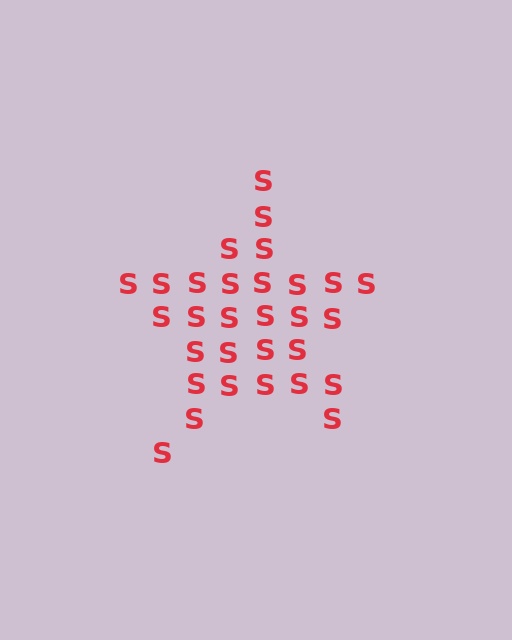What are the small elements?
The small elements are letter S's.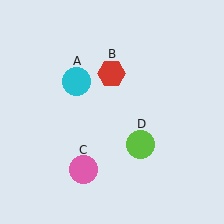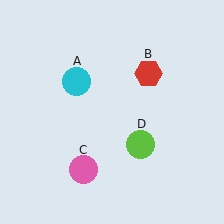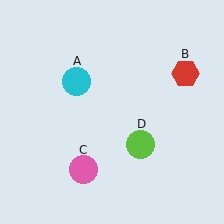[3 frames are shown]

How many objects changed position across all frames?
1 object changed position: red hexagon (object B).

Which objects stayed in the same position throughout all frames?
Cyan circle (object A) and pink circle (object C) and lime circle (object D) remained stationary.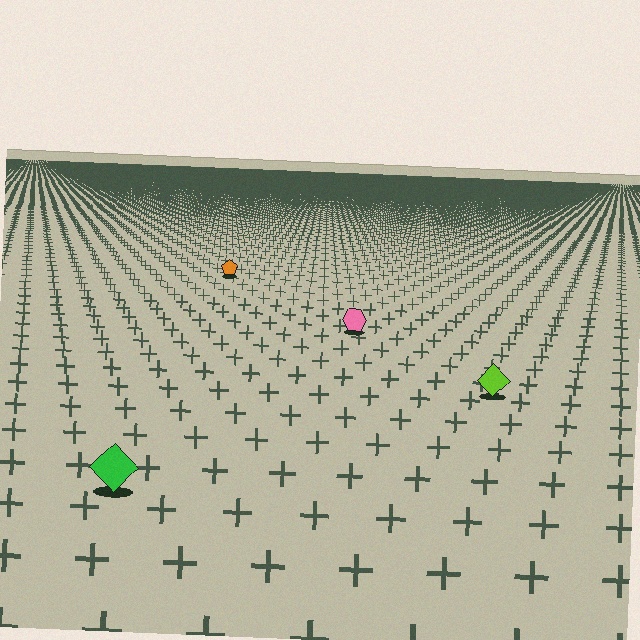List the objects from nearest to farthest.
From nearest to farthest: the green diamond, the lime diamond, the pink hexagon, the orange pentagon.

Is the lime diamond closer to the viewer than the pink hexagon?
Yes. The lime diamond is closer — you can tell from the texture gradient: the ground texture is coarser near it.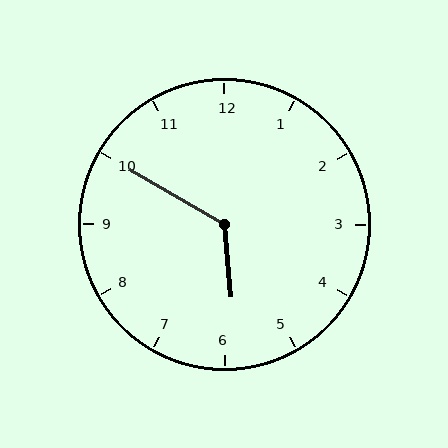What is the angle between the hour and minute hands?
Approximately 125 degrees.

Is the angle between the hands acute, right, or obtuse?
It is obtuse.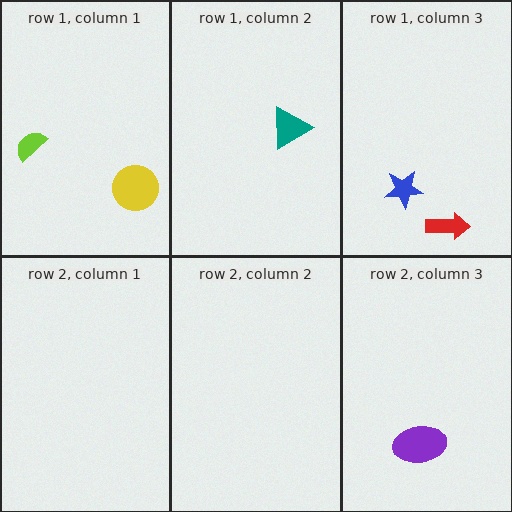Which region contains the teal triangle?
The row 1, column 2 region.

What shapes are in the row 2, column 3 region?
The purple ellipse.